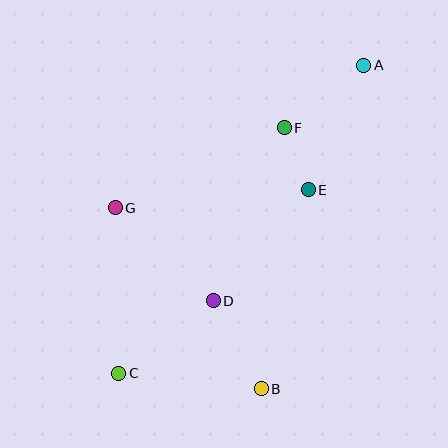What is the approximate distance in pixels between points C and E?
The distance between C and E is approximately 264 pixels.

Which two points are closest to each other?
Points E and F are closest to each other.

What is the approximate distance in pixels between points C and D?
The distance between C and D is approximately 119 pixels.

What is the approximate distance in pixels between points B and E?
The distance between B and E is approximately 205 pixels.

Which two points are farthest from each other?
Points A and C are farthest from each other.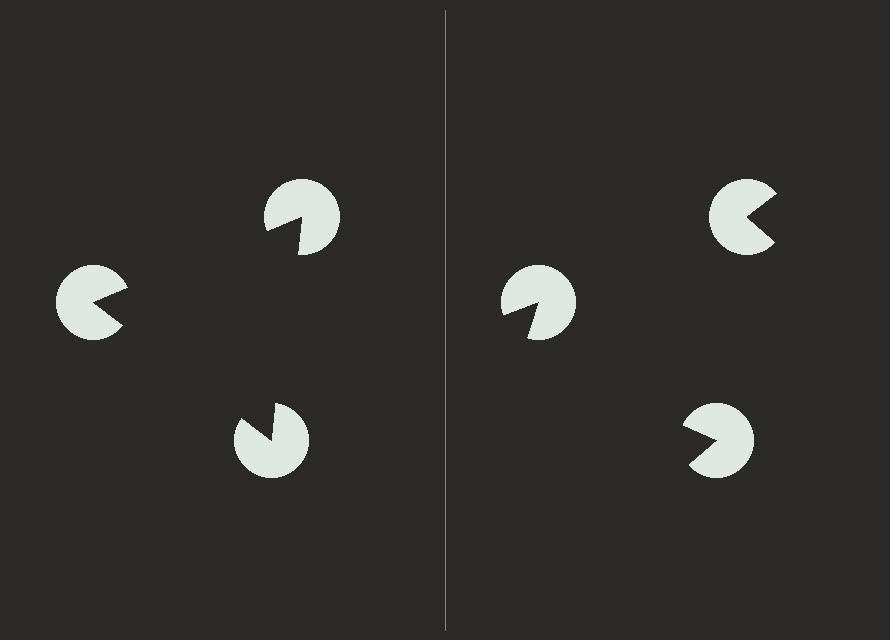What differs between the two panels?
The pac-man discs are positioned identically on both sides; only the wedge orientations differ. On the left they align to a triangle; on the right they are misaligned.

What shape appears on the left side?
An illusory triangle.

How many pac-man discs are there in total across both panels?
6 — 3 on each side.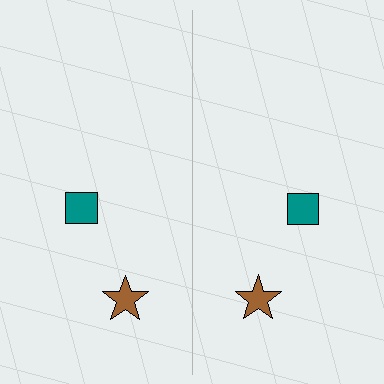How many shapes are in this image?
There are 4 shapes in this image.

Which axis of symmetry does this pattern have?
The pattern has a vertical axis of symmetry running through the center of the image.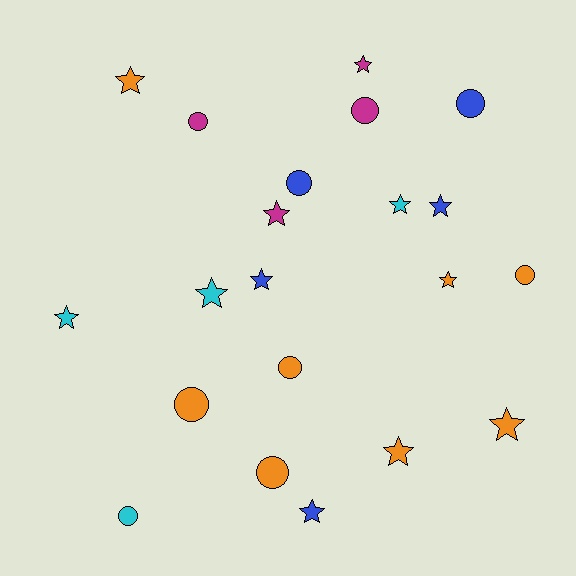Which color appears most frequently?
Orange, with 8 objects.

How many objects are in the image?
There are 21 objects.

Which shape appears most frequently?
Star, with 12 objects.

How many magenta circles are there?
There are 2 magenta circles.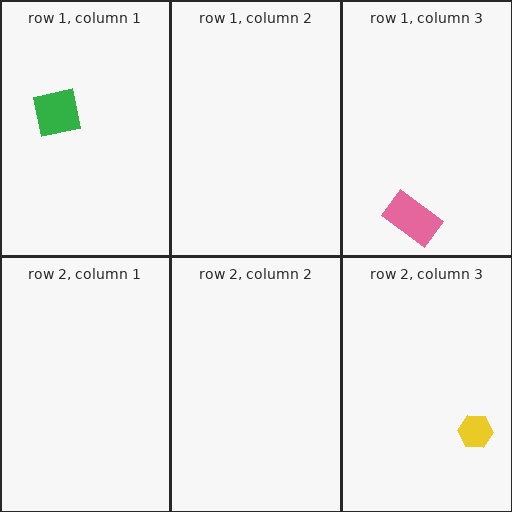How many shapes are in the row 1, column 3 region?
1.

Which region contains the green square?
The row 1, column 1 region.